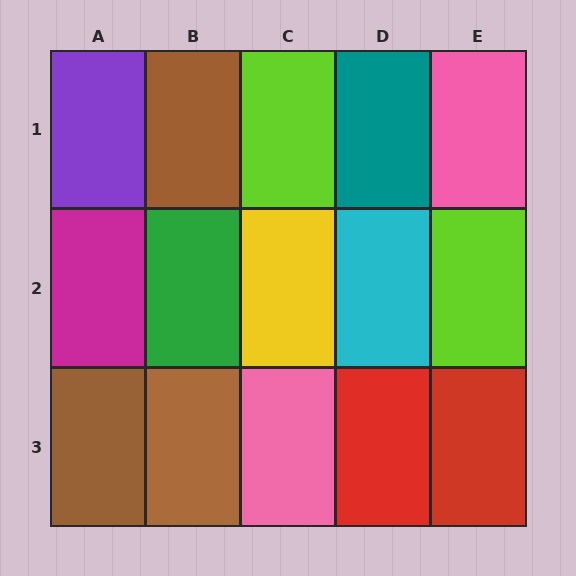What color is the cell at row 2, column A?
Magenta.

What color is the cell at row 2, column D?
Cyan.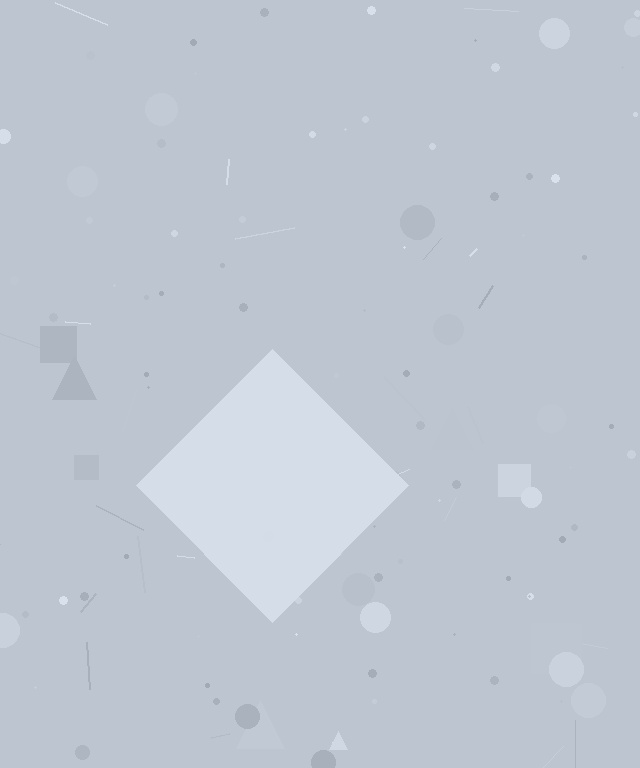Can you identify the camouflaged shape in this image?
The camouflaged shape is a diamond.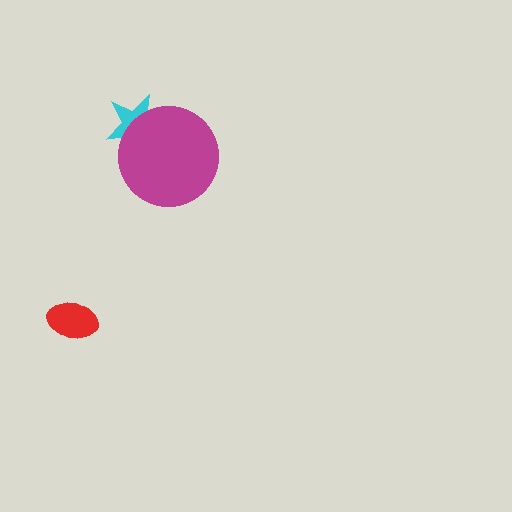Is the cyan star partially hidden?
Yes, it is partially covered by another shape.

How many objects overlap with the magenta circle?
1 object overlaps with the magenta circle.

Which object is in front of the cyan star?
The magenta circle is in front of the cyan star.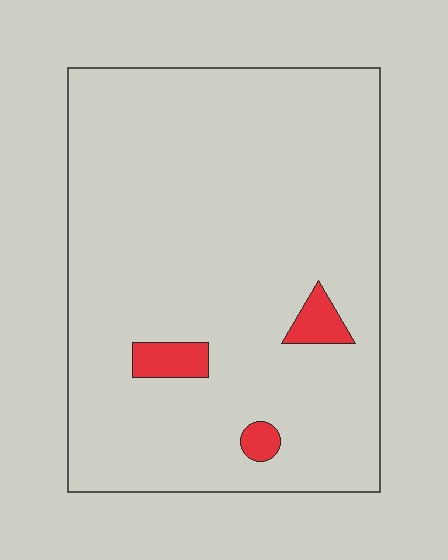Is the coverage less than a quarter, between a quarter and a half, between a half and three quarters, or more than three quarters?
Less than a quarter.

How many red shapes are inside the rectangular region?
3.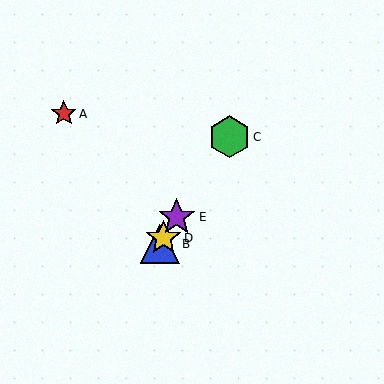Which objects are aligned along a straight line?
Objects B, C, D, E are aligned along a straight line.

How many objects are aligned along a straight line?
4 objects (B, C, D, E) are aligned along a straight line.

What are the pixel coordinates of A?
Object A is at (64, 114).